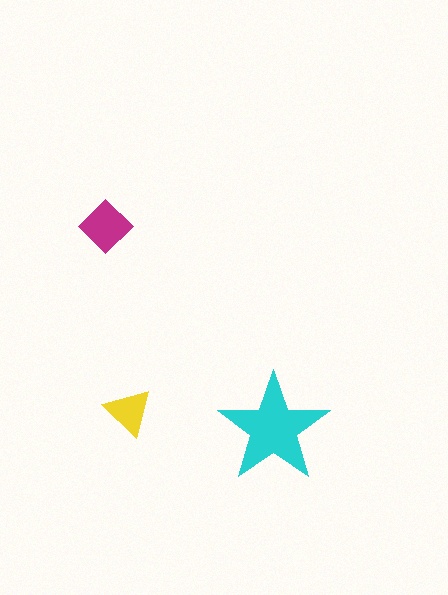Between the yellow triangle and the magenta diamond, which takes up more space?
The magenta diamond.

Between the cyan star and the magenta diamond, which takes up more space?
The cyan star.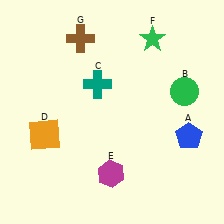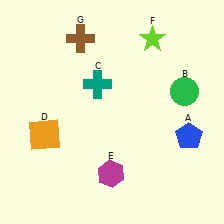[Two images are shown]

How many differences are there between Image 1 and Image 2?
There is 1 difference between the two images.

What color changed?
The star (F) changed from green in Image 1 to lime in Image 2.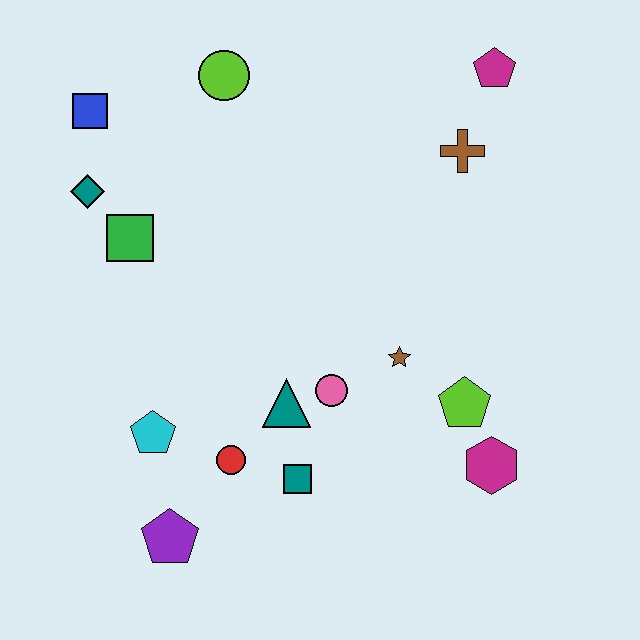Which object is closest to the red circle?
The teal square is closest to the red circle.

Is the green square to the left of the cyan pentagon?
Yes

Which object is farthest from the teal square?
The magenta pentagon is farthest from the teal square.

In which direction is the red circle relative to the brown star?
The red circle is to the left of the brown star.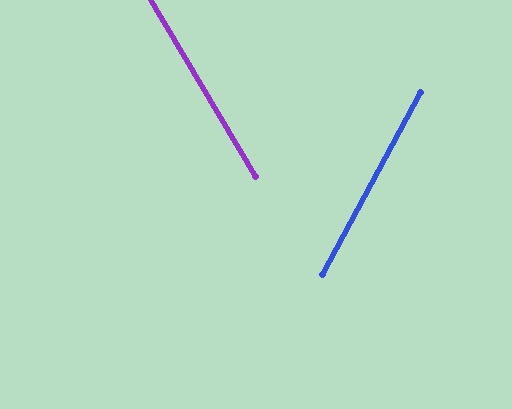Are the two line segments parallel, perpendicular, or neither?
Neither parallel nor perpendicular — they differ by about 59°.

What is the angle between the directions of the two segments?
Approximately 59 degrees.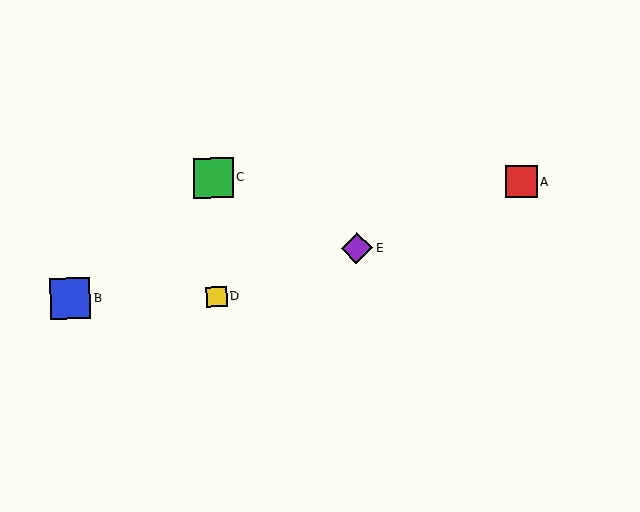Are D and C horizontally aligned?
No, D is at y≈297 and C is at y≈178.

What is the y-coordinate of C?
Object C is at y≈178.